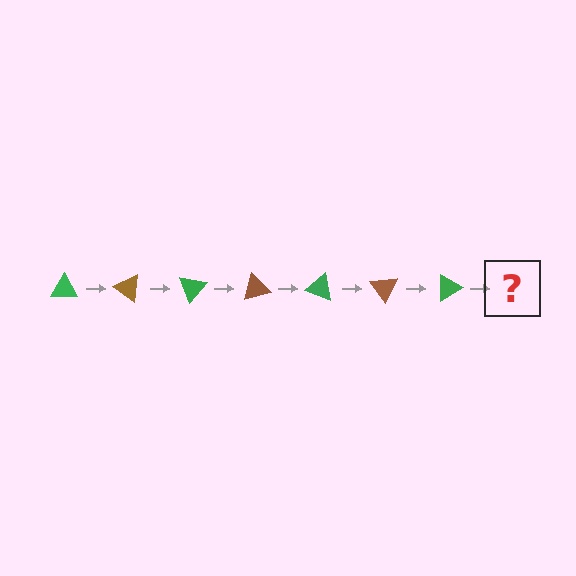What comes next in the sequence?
The next element should be a brown triangle, rotated 245 degrees from the start.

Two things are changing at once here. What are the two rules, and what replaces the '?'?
The two rules are that it rotates 35 degrees each step and the color cycles through green and brown. The '?' should be a brown triangle, rotated 245 degrees from the start.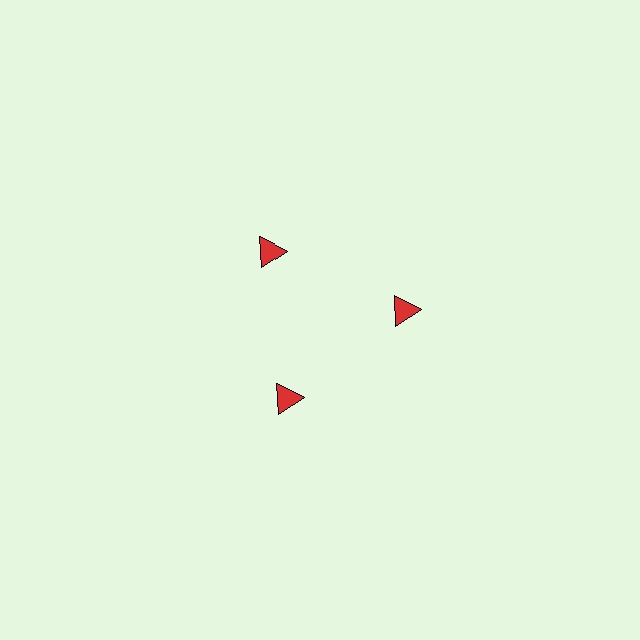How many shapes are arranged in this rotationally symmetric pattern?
There are 3 shapes, arranged in 3 groups of 1.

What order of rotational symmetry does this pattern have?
This pattern has 3-fold rotational symmetry.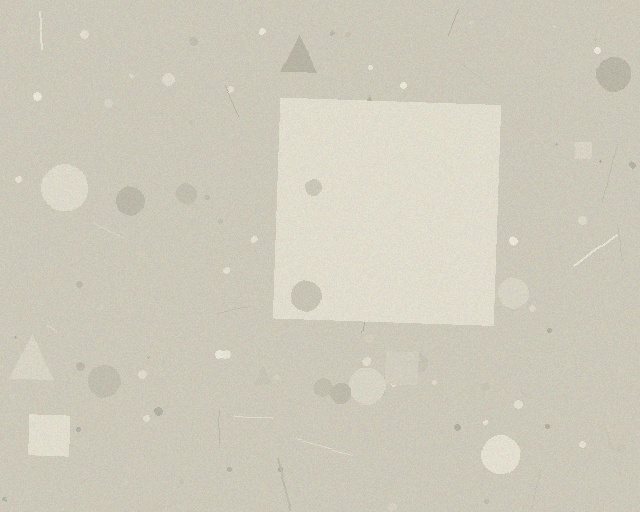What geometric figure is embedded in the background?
A square is embedded in the background.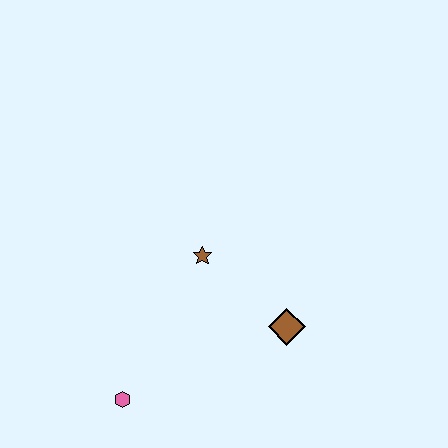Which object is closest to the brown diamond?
The brown star is closest to the brown diamond.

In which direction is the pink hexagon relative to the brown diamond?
The pink hexagon is to the left of the brown diamond.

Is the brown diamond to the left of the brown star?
No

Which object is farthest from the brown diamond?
The pink hexagon is farthest from the brown diamond.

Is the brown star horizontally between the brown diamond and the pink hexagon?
Yes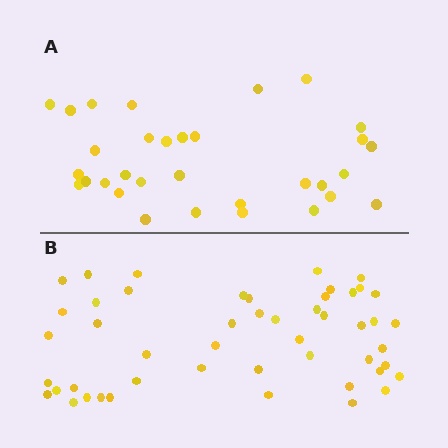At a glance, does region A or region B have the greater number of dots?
Region B (the bottom region) has more dots.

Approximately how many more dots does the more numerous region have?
Region B has approximately 15 more dots than region A.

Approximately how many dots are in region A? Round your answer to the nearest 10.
About 30 dots. (The exact count is 32, which rounds to 30.)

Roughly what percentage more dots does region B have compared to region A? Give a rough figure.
About 55% more.